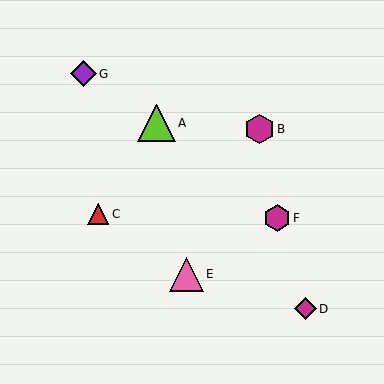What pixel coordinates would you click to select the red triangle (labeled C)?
Click at (98, 214) to select the red triangle C.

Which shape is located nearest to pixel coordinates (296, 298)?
The magenta diamond (labeled D) at (305, 309) is nearest to that location.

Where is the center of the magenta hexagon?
The center of the magenta hexagon is at (259, 129).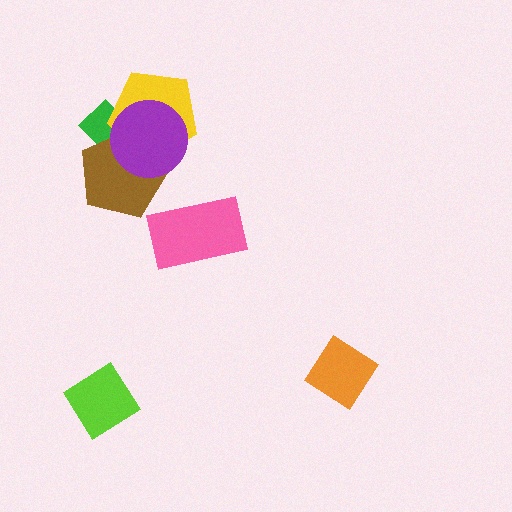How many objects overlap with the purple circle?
3 objects overlap with the purple circle.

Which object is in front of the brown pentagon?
The purple circle is in front of the brown pentagon.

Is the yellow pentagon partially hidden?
Yes, it is partially covered by another shape.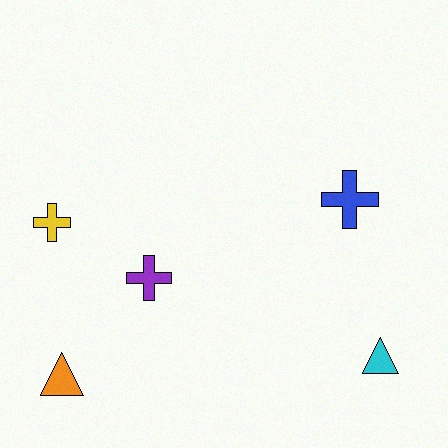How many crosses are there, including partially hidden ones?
There are 3 crosses.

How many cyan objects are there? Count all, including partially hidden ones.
There is 1 cyan object.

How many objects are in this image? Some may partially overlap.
There are 5 objects.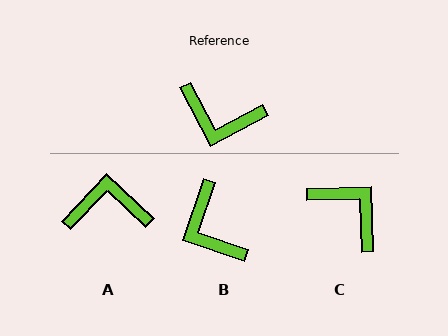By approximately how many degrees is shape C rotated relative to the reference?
Approximately 154 degrees counter-clockwise.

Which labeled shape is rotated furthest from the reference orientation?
A, about 161 degrees away.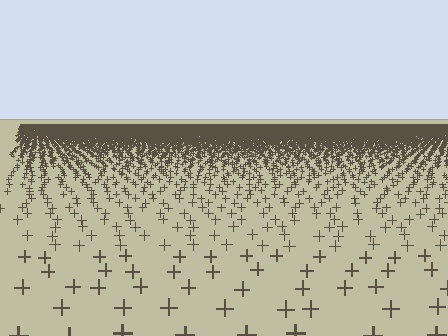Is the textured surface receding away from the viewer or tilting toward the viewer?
The surface is receding away from the viewer. Texture elements get smaller and denser toward the top.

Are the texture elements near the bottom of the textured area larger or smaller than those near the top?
Larger. Near the bottom, elements are closer to the viewer and appear at a bigger on-screen size.